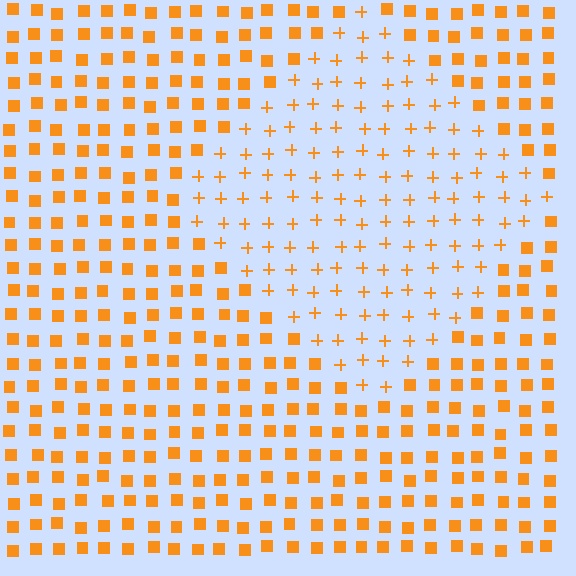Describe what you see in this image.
The image is filled with small orange elements arranged in a uniform grid. A diamond-shaped region contains plus signs, while the surrounding area contains squares. The boundary is defined purely by the change in element shape.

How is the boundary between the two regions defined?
The boundary is defined by a change in element shape: plus signs inside vs. squares outside. All elements share the same color and spacing.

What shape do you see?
I see a diamond.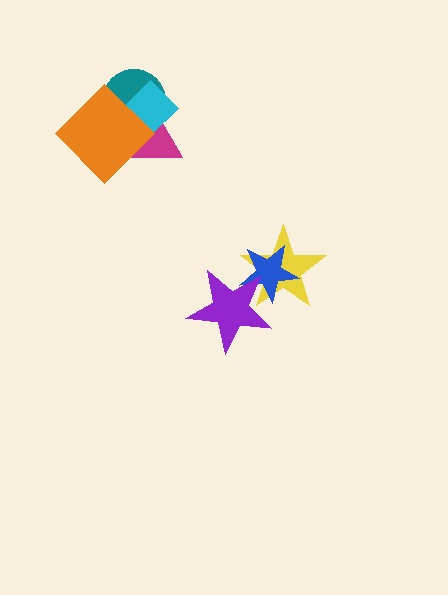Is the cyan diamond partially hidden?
Yes, it is partially covered by another shape.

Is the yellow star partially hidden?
Yes, it is partially covered by another shape.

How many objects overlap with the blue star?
2 objects overlap with the blue star.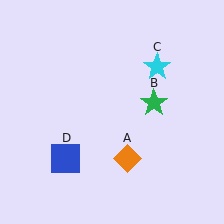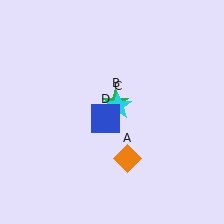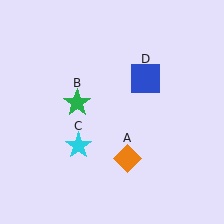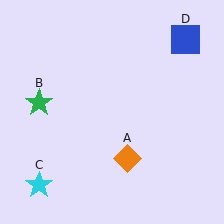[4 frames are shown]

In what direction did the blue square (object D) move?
The blue square (object D) moved up and to the right.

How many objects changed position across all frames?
3 objects changed position: green star (object B), cyan star (object C), blue square (object D).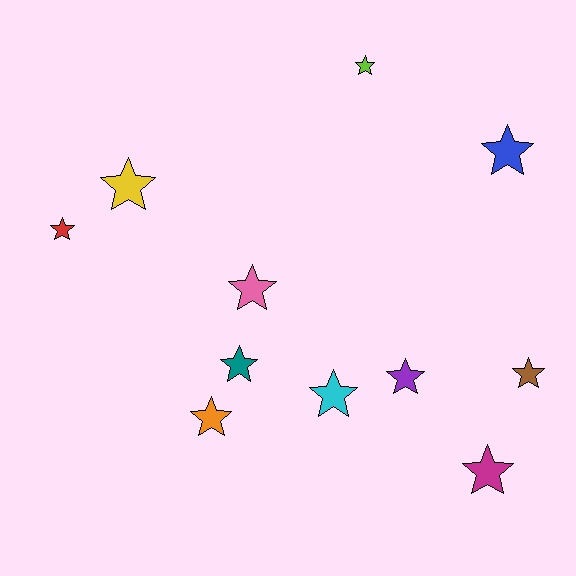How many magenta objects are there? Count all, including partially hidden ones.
There is 1 magenta object.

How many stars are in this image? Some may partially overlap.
There are 11 stars.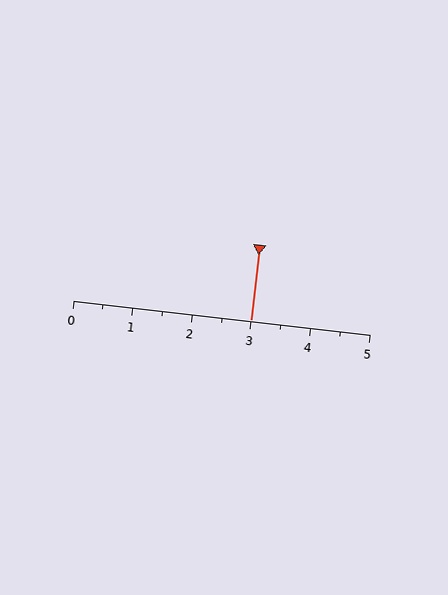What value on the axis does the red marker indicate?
The marker indicates approximately 3.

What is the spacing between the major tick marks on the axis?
The major ticks are spaced 1 apart.